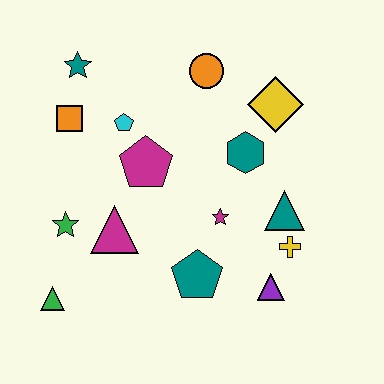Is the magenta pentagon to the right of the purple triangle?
No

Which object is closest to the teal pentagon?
The magenta star is closest to the teal pentagon.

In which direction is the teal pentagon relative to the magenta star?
The teal pentagon is below the magenta star.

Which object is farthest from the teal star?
The purple triangle is farthest from the teal star.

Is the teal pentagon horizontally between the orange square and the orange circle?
Yes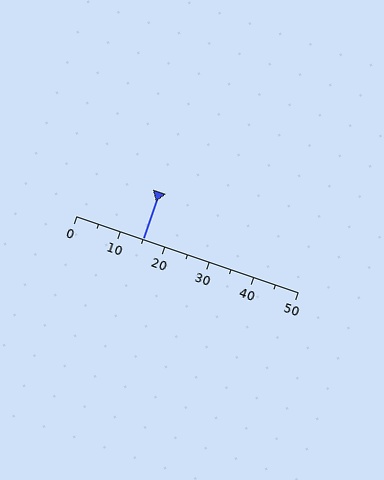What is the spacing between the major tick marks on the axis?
The major ticks are spaced 10 apart.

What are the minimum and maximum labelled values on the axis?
The axis runs from 0 to 50.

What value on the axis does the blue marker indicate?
The marker indicates approximately 15.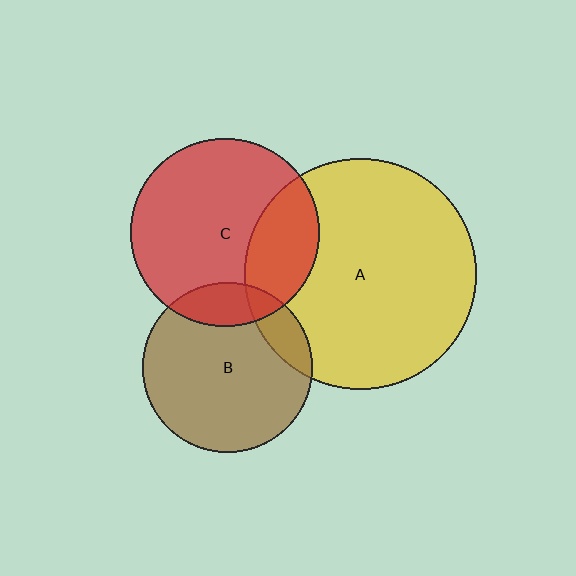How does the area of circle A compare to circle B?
Approximately 1.9 times.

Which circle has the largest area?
Circle A (yellow).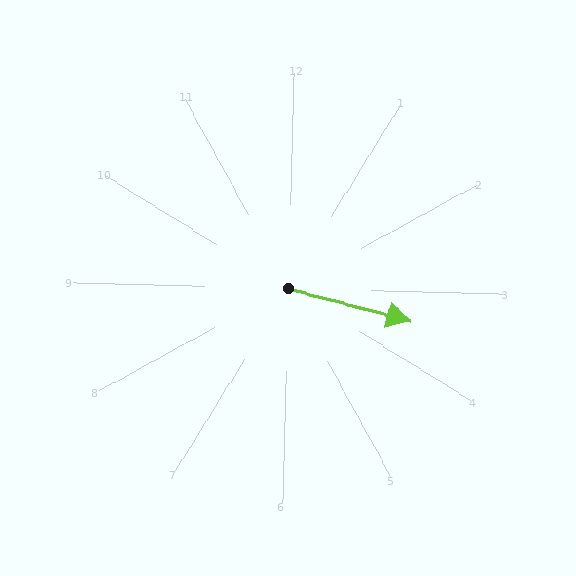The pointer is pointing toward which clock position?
Roughly 3 o'clock.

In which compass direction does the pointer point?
East.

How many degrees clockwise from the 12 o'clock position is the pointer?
Approximately 103 degrees.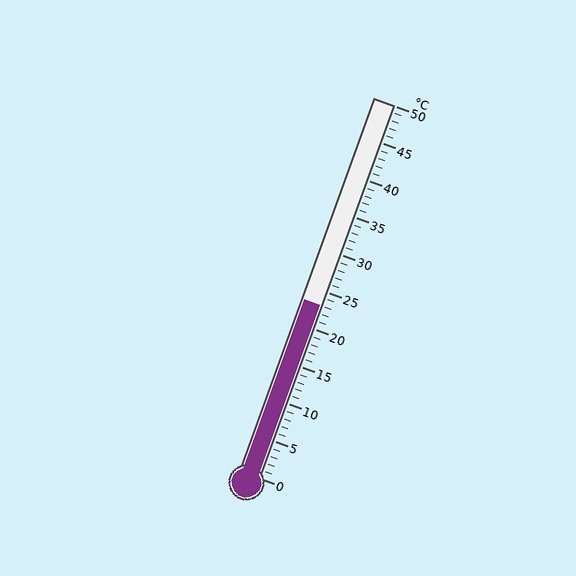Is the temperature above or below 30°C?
The temperature is below 30°C.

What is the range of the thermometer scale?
The thermometer scale ranges from 0°C to 50°C.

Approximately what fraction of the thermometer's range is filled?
The thermometer is filled to approximately 45% of its range.